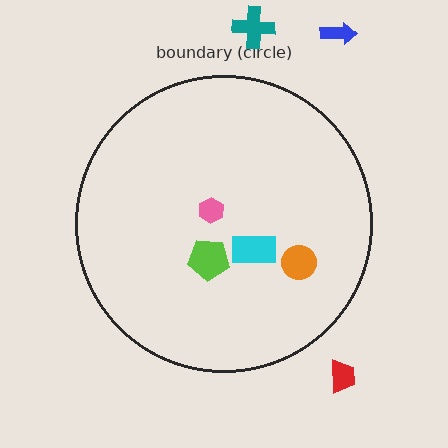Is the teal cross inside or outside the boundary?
Outside.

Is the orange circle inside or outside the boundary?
Inside.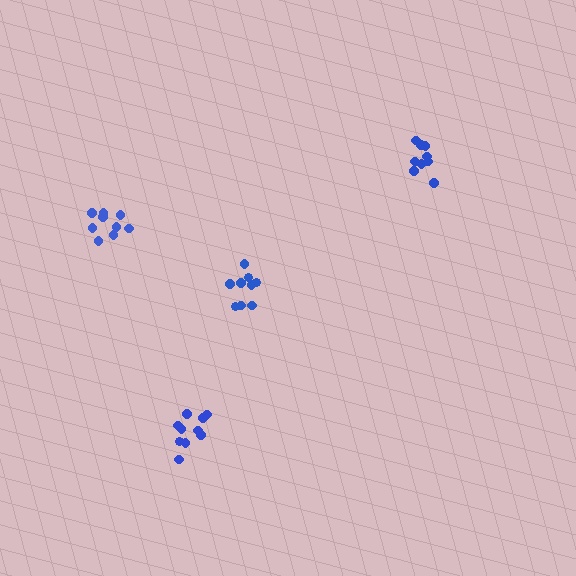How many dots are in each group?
Group 1: 9 dots, Group 2: 9 dots, Group 3: 9 dots, Group 4: 10 dots (37 total).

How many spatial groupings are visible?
There are 4 spatial groupings.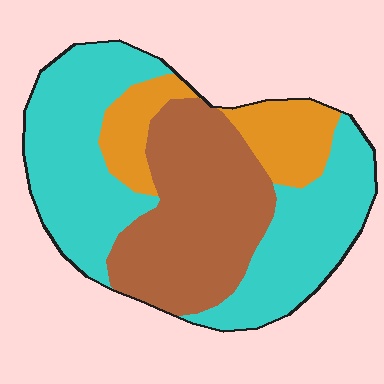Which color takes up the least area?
Orange, at roughly 15%.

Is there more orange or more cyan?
Cyan.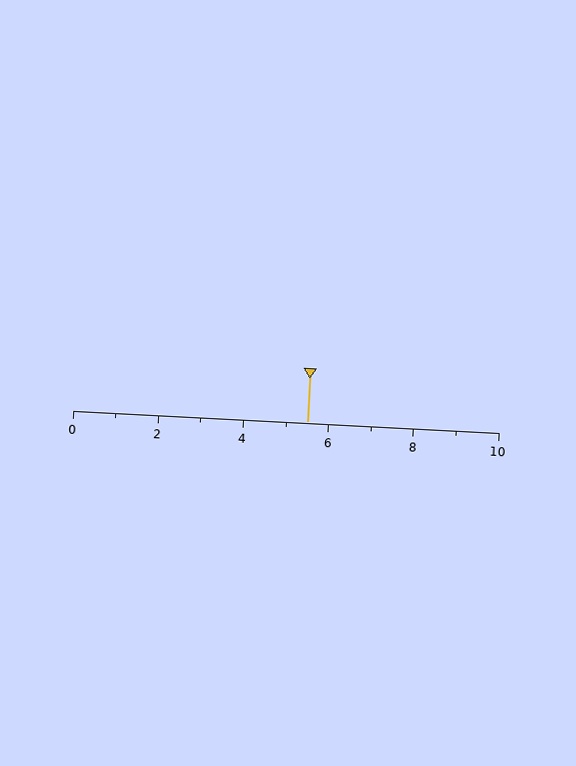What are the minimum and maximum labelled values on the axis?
The axis runs from 0 to 10.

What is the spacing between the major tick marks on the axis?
The major ticks are spaced 2 apart.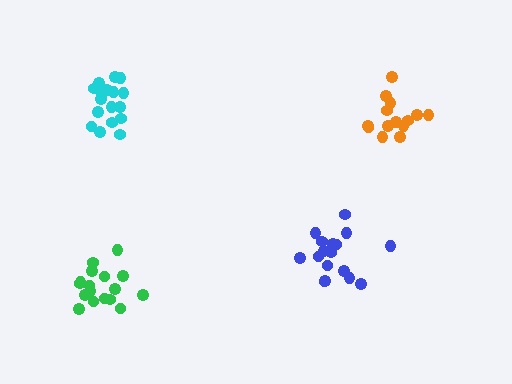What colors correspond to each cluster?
The clusters are colored: orange, blue, cyan, green.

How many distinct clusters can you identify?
There are 4 distinct clusters.